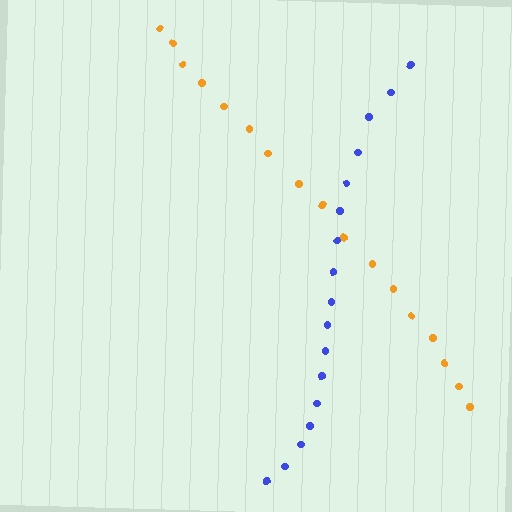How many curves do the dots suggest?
There are 2 distinct paths.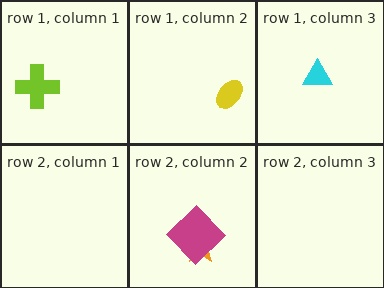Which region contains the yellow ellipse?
The row 1, column 2 region.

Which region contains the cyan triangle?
The row 1, column 3 region.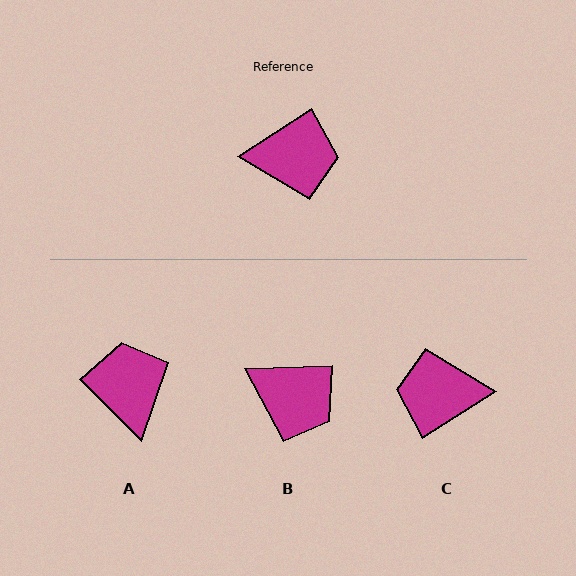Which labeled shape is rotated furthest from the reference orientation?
C, about 180 degrees away.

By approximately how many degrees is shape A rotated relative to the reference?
Approximately 102 degrees counter-clockwise.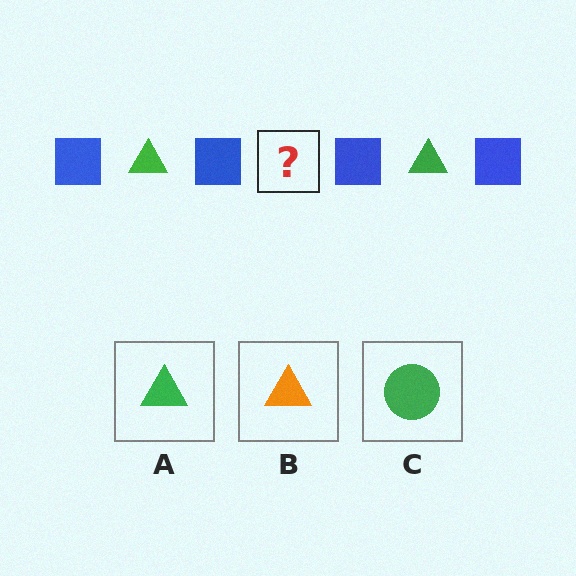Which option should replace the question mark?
Option A.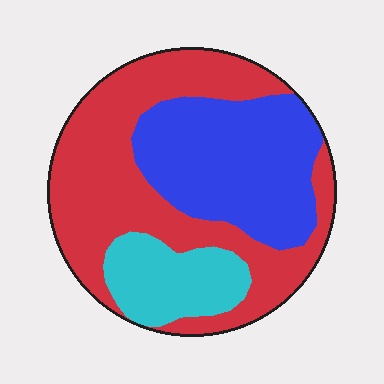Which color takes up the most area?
Red, at roughly 50%.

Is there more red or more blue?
Red.